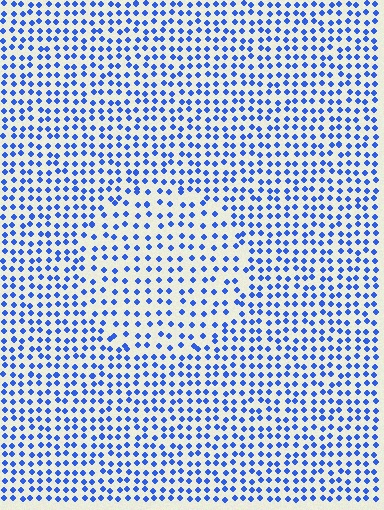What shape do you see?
I see a circle.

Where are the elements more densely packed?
The elements are more densely packed outside the circle boundary.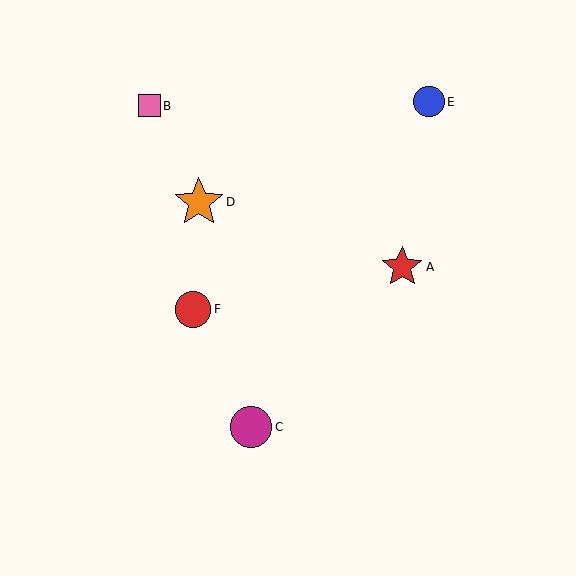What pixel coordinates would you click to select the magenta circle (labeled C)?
Click at (251, 427) to select the magenta circle C.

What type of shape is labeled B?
Shape B is a pink square.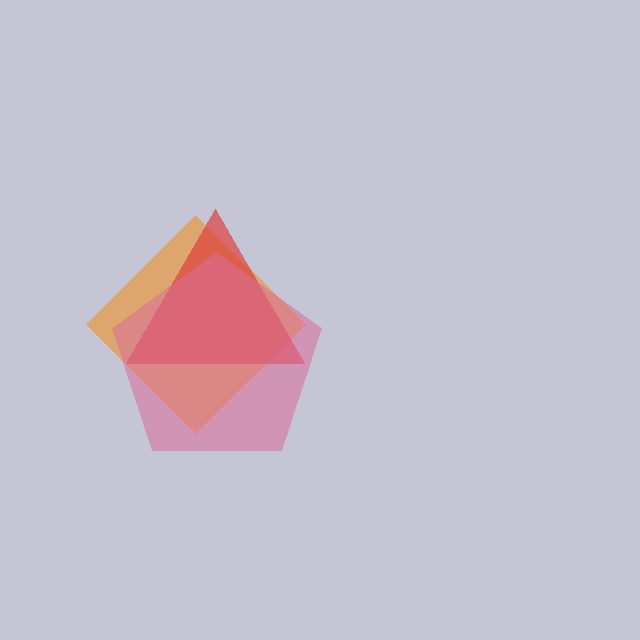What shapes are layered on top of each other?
The layered shapes are: an orange diamond, a red triangle, a pink pentagon.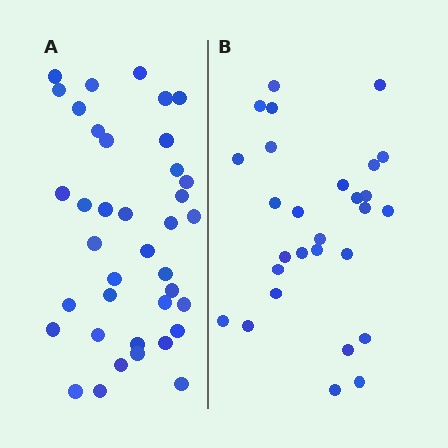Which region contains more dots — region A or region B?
Region A (the left region) has more dots.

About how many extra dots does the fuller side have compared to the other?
Region A has roughly 10 or so more dots than region B.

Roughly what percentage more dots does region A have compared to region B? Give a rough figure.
About 35% more.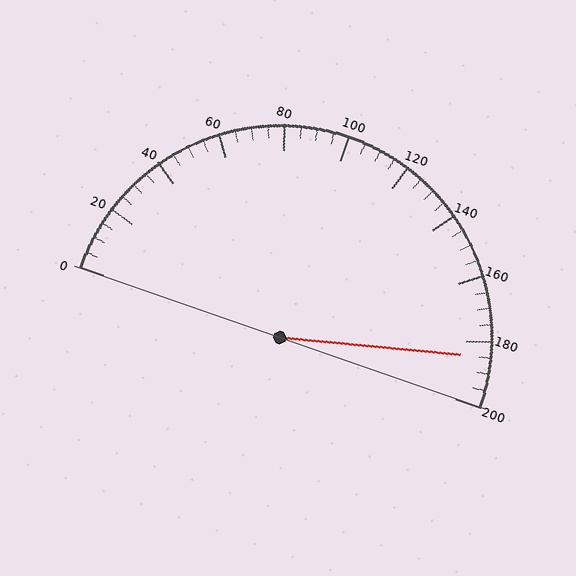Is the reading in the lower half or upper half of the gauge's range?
The reading is in the upper half of the range (0 to 200).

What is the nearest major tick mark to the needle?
The nearest major tick mark is 180.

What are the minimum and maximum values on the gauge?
The gauge ranges from 0 to 200.